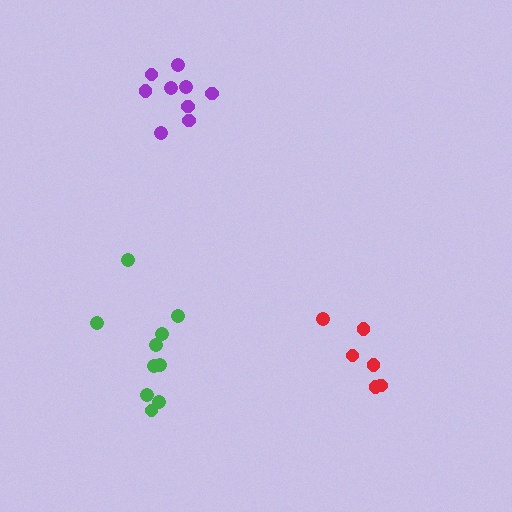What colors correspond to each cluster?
The clusters are colored: green, red, purple.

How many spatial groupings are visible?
There are 3 spatial groupings.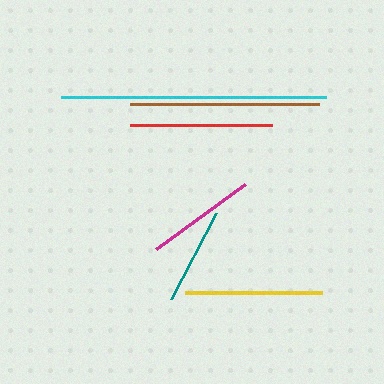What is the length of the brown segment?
The brown segment is approximately 189 pixels long.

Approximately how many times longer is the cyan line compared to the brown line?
The cyan line is approximately 1.4 times the length of the brown line.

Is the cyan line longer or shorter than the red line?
The cyan line is longer than the red line.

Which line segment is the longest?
The cyan line is the longest at approximately 265 pixels.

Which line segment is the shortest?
The teal line is the shortest at approximately 97 pixels.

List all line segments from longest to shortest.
From longest to shortest: cyan, brown, red, yellow, magenta, teal.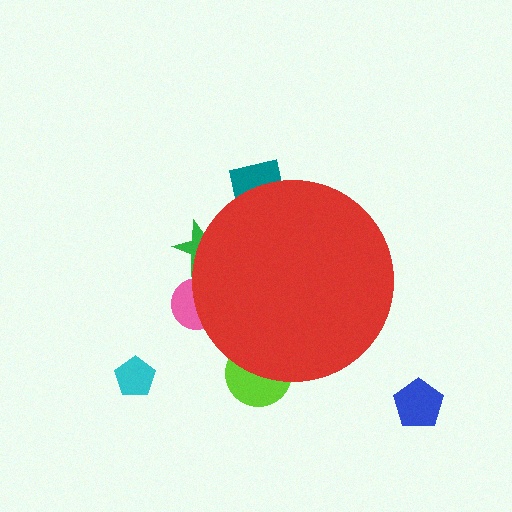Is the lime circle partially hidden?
Yes, the lime circle is partially hidden behind the red circle.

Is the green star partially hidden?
Yes, the green star is partially hidden behind the red circle.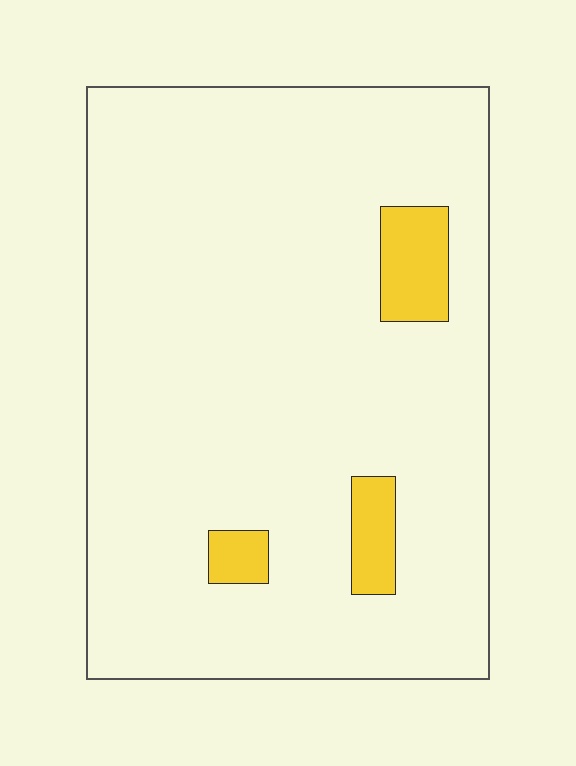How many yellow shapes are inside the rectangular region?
3.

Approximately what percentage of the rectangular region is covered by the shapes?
Approximately 5%.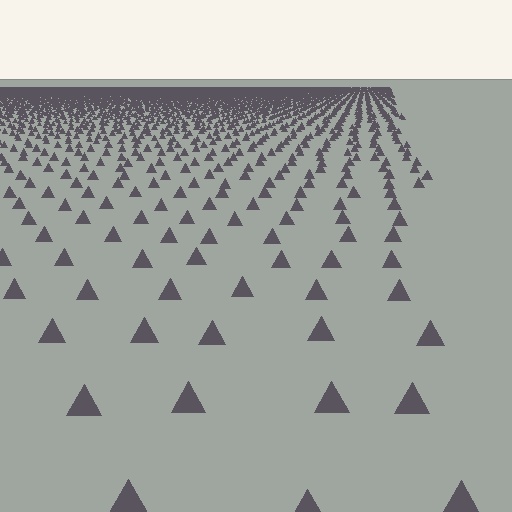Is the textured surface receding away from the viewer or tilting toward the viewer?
The surface is receding away from the viewer. Texture elements get smaller and denser toward the top.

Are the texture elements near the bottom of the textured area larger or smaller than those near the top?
Larger. Near the bottom, elements are closer to the viewer and appear at a bigger on-screen size.